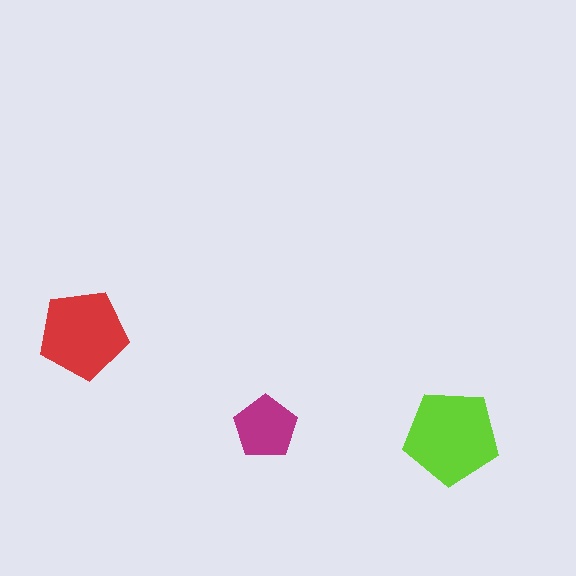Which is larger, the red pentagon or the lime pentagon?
The lime one.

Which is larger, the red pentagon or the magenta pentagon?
The red one.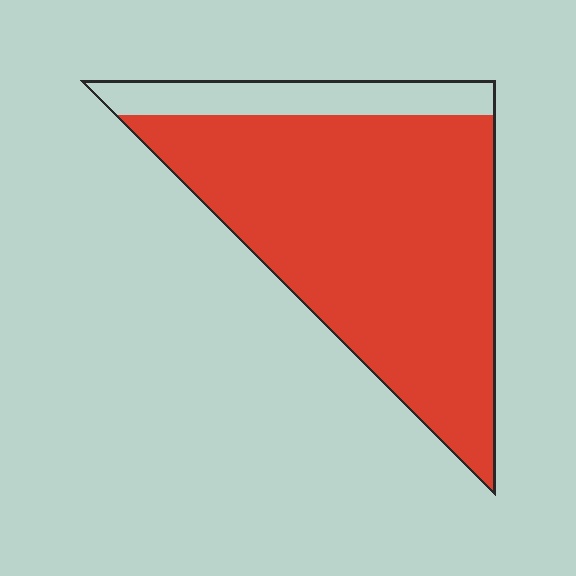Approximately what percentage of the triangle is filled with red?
Approximately 85%.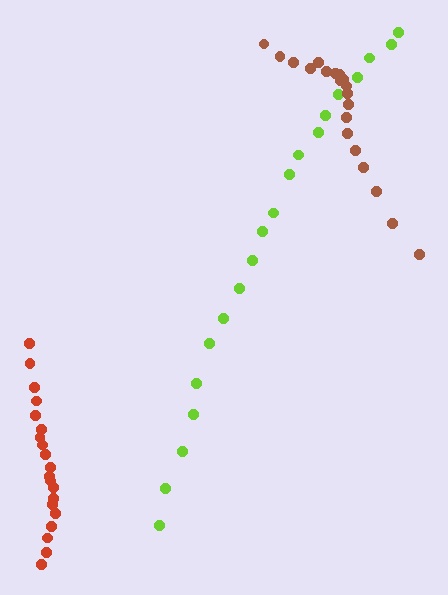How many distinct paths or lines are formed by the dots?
There are 3 distinct paths.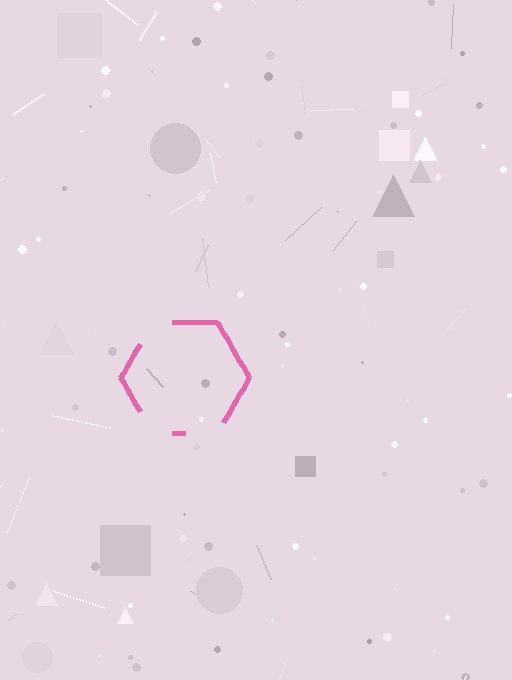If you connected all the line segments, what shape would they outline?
They would outline a hexagon.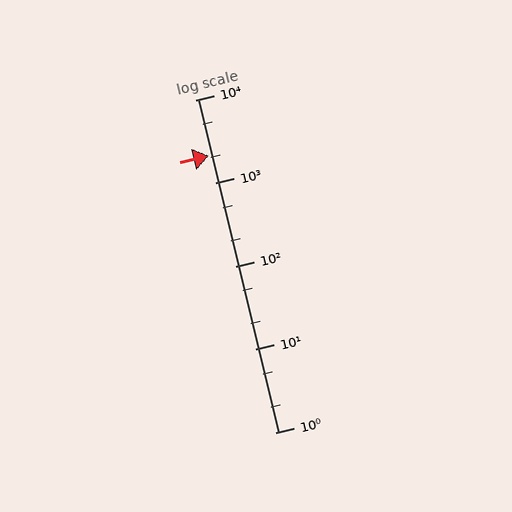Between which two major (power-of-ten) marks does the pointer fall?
The pointer is between 1000 and 10000.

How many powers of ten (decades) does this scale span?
The scale spans 4 decades, from 1 to 10000.